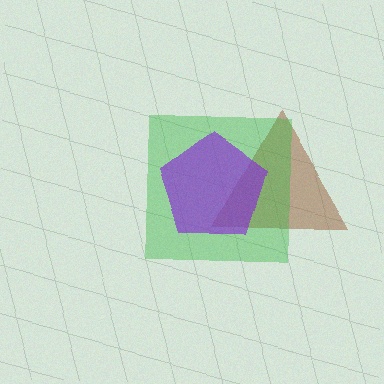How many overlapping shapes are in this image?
There are 3 overlapping shapes in the image.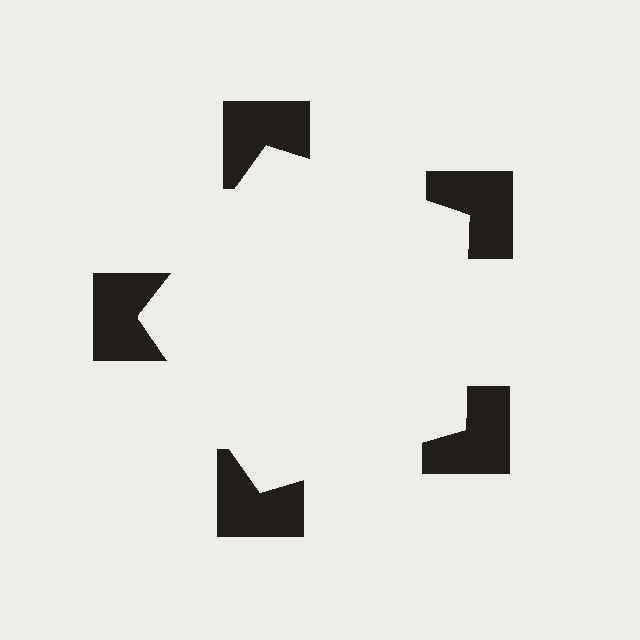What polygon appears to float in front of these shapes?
An illusory pentagon — its edges are inferred from the aligned wedge cuts in the notched squares, not physically drawn.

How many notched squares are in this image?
There are 5 — one at each vertex of the illusory pentagon.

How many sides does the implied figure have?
5 sides.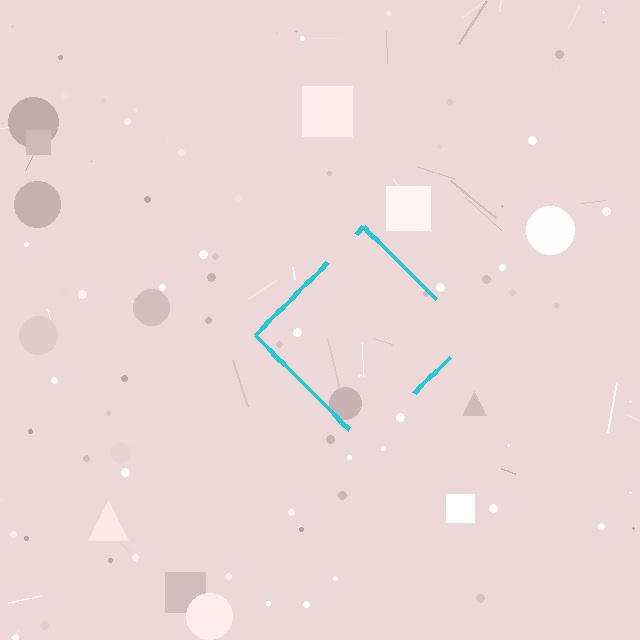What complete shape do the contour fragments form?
The contour fragments form a diamond.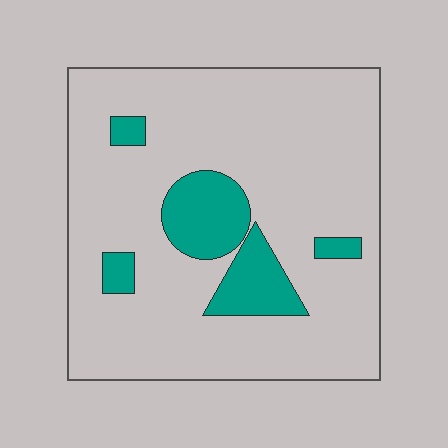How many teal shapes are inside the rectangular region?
5.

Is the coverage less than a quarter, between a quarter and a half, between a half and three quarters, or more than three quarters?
Less than a quarter.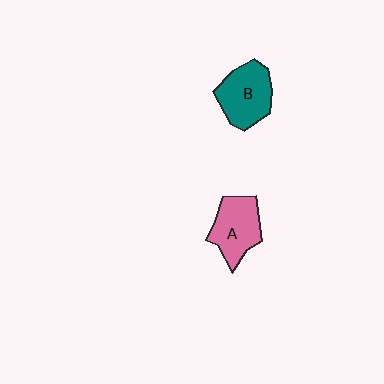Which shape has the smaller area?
Shape A (pink).